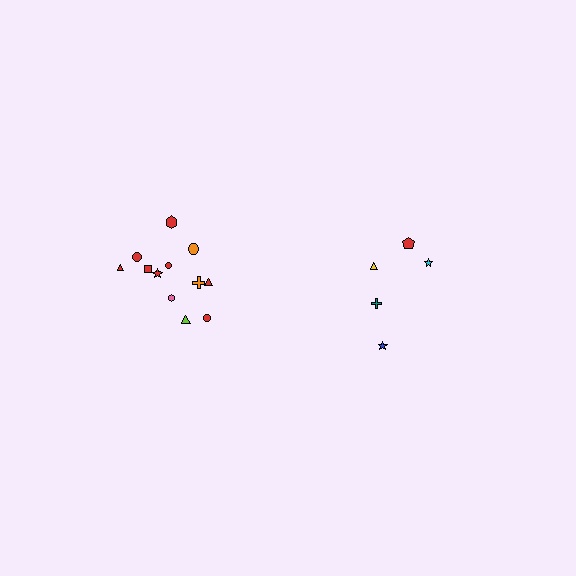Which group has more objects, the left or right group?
The left group.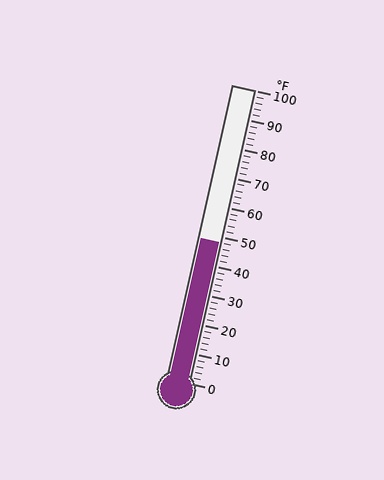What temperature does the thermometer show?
The thermometer shows approximately 48°F.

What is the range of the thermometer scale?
The thermometer scale ranges from 0°F to 100°F.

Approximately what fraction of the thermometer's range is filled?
The thermometer is filled to approximately 50% of its range.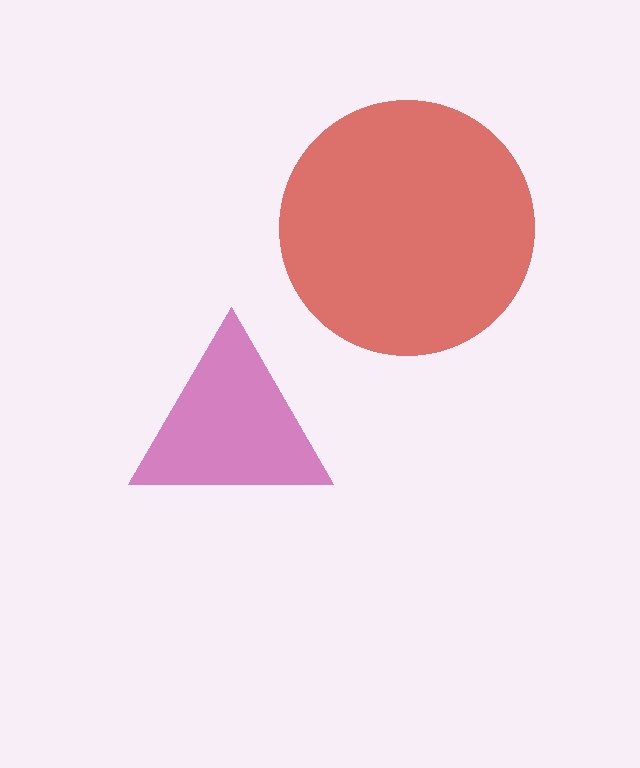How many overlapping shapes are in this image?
There are 2 overlapping shapes in the image.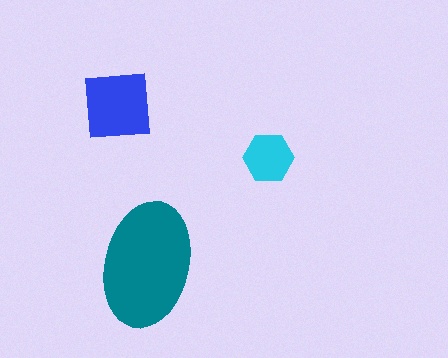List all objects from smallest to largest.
The cyan hexagon, the blue square, the teal ellipse.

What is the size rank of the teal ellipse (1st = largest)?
1st.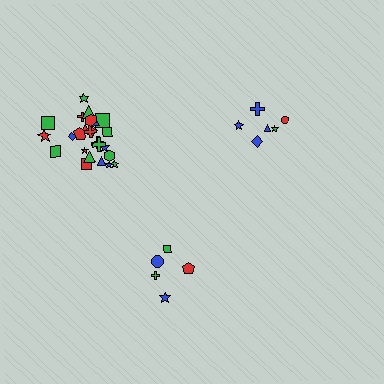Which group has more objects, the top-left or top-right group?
The top-left group.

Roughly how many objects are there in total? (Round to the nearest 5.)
Roughly 35 objects in total.